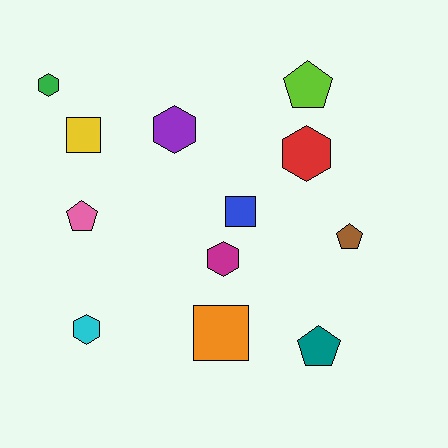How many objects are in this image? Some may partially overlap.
There are 12 objects.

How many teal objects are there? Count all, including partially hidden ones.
There is 1 teal object.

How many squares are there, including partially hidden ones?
There are 3 squares.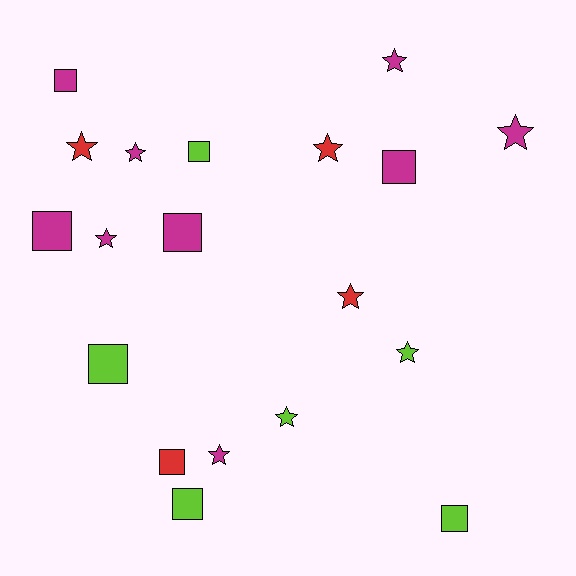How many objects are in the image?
There are 19 objects.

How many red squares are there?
There is 1 red square.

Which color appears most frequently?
Magenta, with 9 objects.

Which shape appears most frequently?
Star, with 10 objects.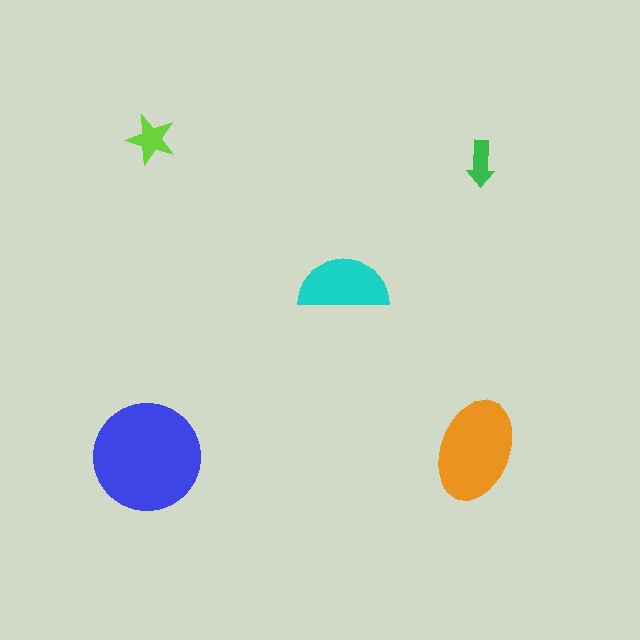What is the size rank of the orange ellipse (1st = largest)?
2nd.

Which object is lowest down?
The blue circle is bottommost.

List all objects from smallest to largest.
The green arrow, the lime star, the cyan semicircle, the orange ellipse, the blue circle.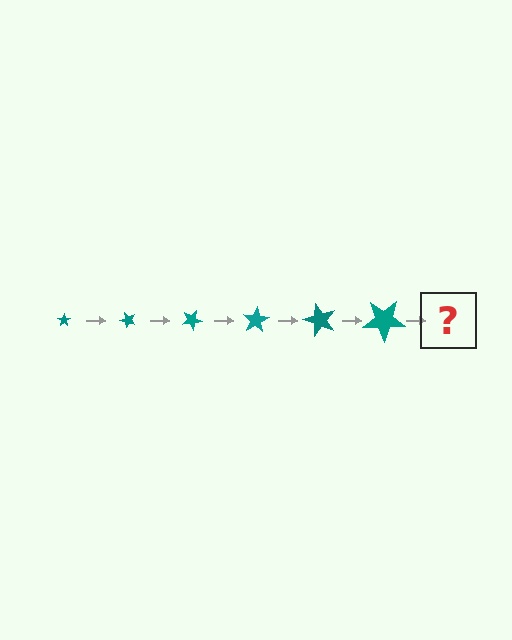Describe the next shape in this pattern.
It should be a star, larger than the previous one and rotated 300 degrees from the start.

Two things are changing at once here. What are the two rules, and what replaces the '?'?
The two rules are that the star grows larger each step and it rotates 50 degrees each step. The '?' should be a star, larger than the previous one and rotated 300 degrees from the start.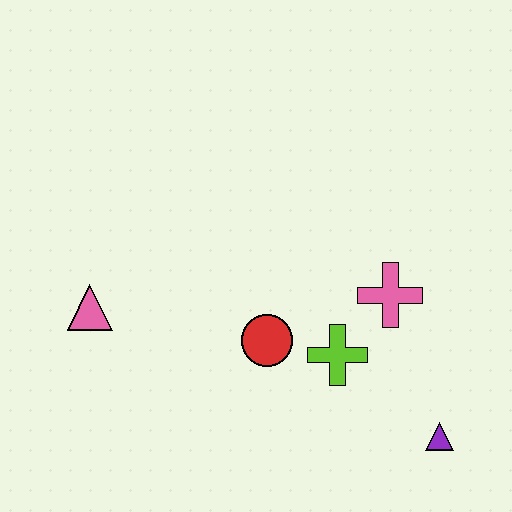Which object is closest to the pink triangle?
The red circle is closest to the pink triangle.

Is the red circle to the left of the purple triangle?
Yes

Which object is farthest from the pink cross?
The pink triangle is farthest from the pink cross.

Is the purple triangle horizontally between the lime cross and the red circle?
No